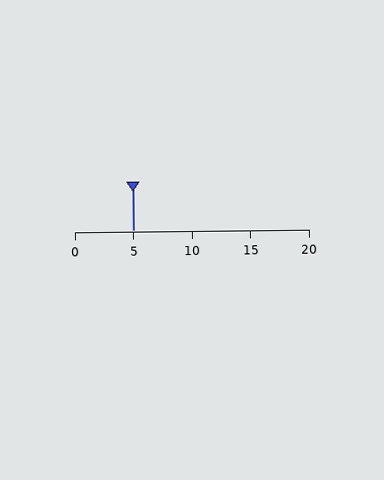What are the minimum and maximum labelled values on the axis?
The axis runs from 0 to 20.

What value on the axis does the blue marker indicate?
The marker indicates approximately 5.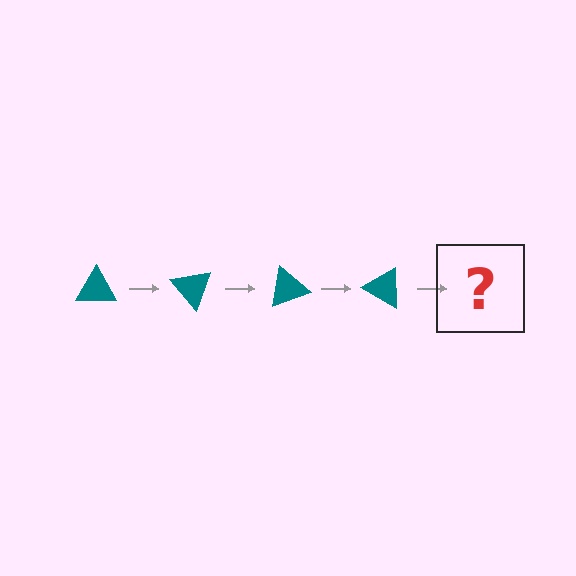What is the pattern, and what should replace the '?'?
The pattern is that the triangle rotates 50 degrees each step. The '?' should be a teal triangle rotated 200 degrees.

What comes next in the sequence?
The next element should be a teal triangle rotated 200 degrees.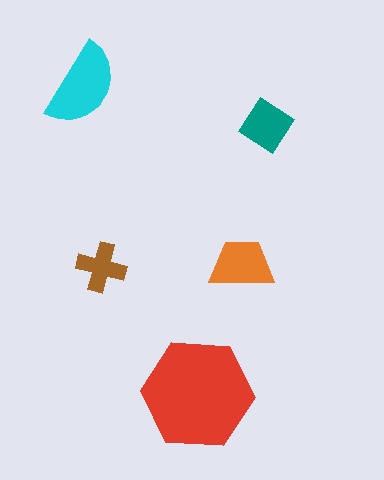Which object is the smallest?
The brown cross.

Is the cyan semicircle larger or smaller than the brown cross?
Larger.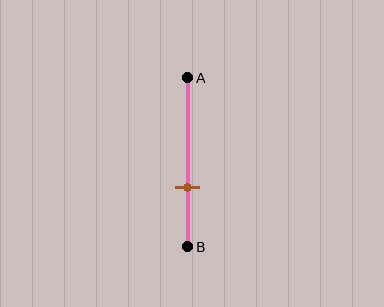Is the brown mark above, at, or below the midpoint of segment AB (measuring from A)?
The brown mark is below the midpoint of segment AB.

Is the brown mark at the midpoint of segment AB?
No, the mark is at about 65% from A, not at the 50% midpoint.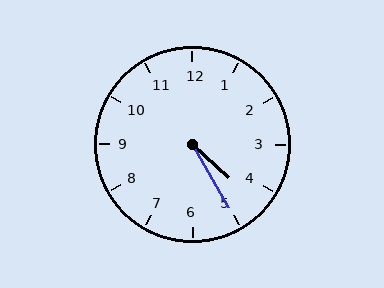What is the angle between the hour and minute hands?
Approximately 18 degrees.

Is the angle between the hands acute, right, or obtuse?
It is acute.